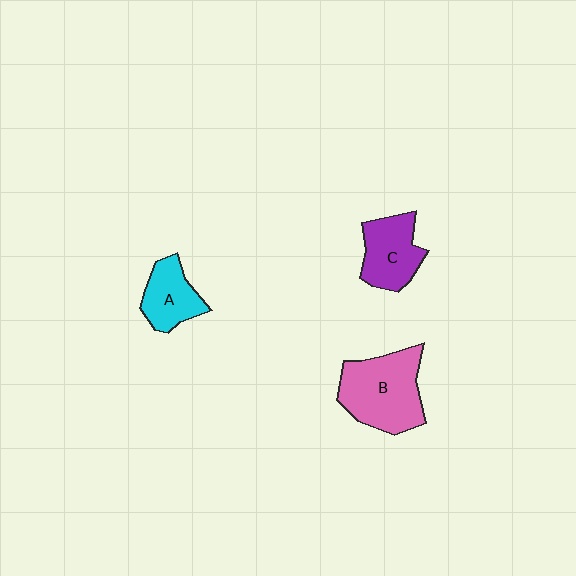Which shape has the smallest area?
Shape A (cyan).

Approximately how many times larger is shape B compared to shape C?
Approximately 1.5 times.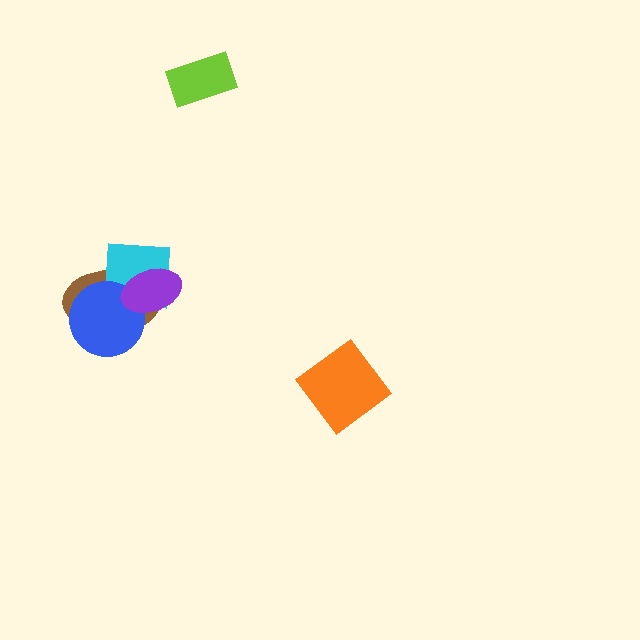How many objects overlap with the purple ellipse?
3 objects overlap with the purple ellipse.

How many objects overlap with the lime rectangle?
0 objects overlap with the lime rectangle.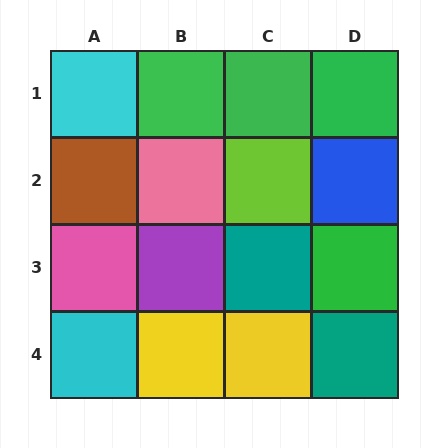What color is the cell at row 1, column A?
Cyan.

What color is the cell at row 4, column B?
Yellow.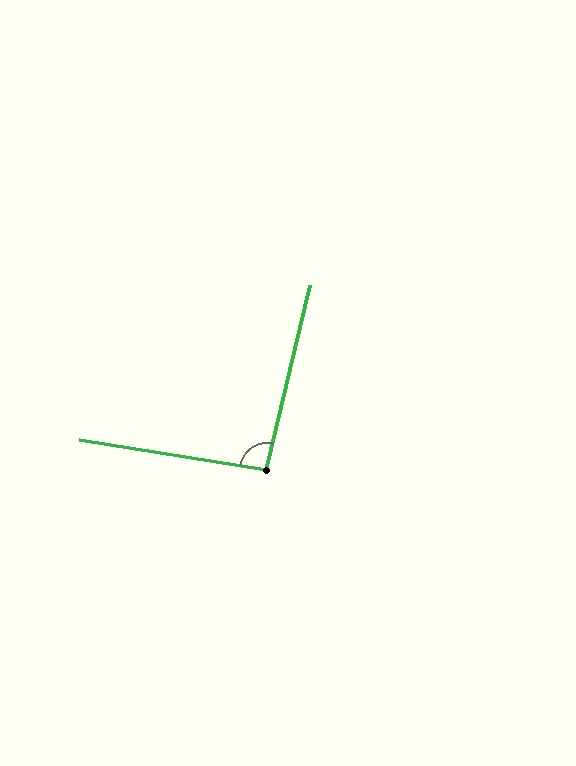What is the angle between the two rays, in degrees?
Approximately 95 degrees.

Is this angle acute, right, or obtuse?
It is approximately a right angle.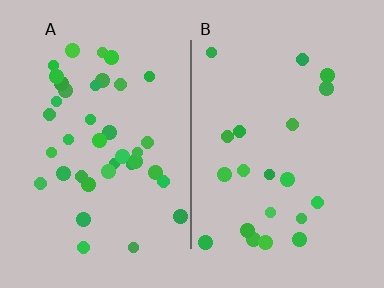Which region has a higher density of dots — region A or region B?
A (the left).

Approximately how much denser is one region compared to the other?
Approximately 1.9× — region A over region B.